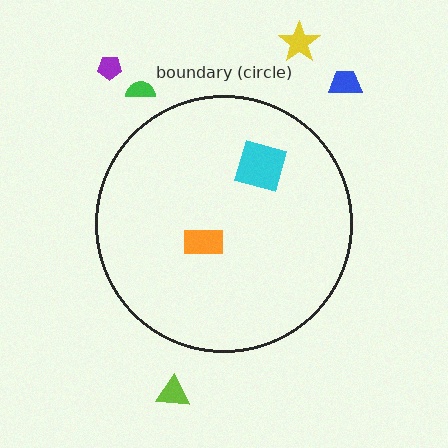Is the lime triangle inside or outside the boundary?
Outside.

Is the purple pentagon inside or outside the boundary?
Outside.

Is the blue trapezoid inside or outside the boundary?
Outside.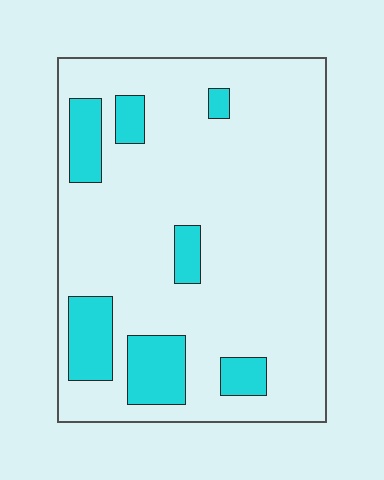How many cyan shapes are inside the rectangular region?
7.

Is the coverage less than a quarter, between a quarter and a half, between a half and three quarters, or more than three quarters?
Less than a quarter.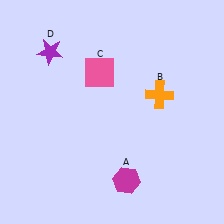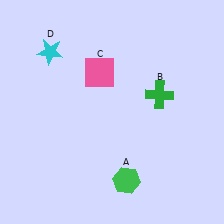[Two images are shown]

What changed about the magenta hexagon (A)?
In Image 1, A is magenta. In Image 2, it changed to green.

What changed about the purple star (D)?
In Image 1, D is purple. In Image 2, it changed to cyan.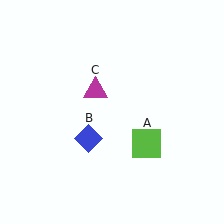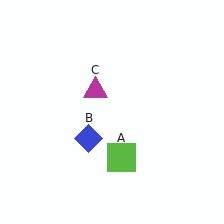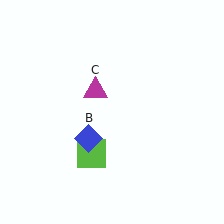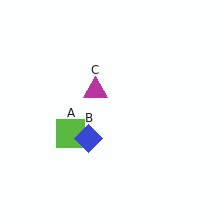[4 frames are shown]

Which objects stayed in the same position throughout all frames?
Blue diamond (object B) and magenta triangle (object C) remained stationary.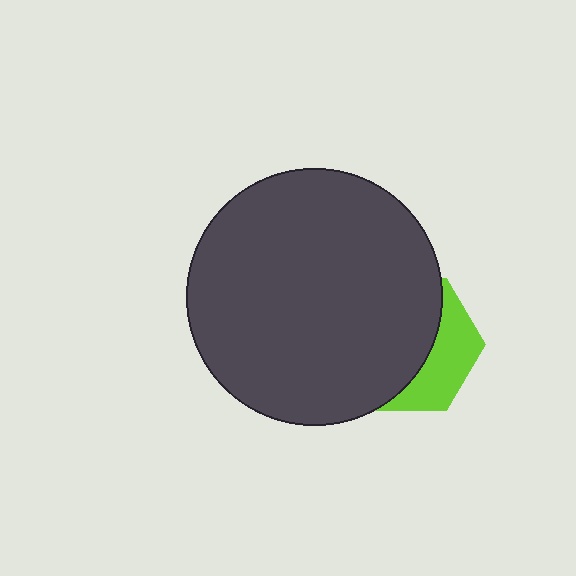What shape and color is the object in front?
The object in front is a dark gray circle.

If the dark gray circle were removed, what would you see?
You would see the complete lime hexagon.